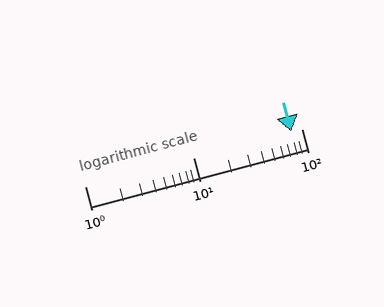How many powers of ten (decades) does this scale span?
The scale spans 2 decades, from 1 to 100.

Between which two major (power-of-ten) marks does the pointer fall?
The pointer is between 10 and 100.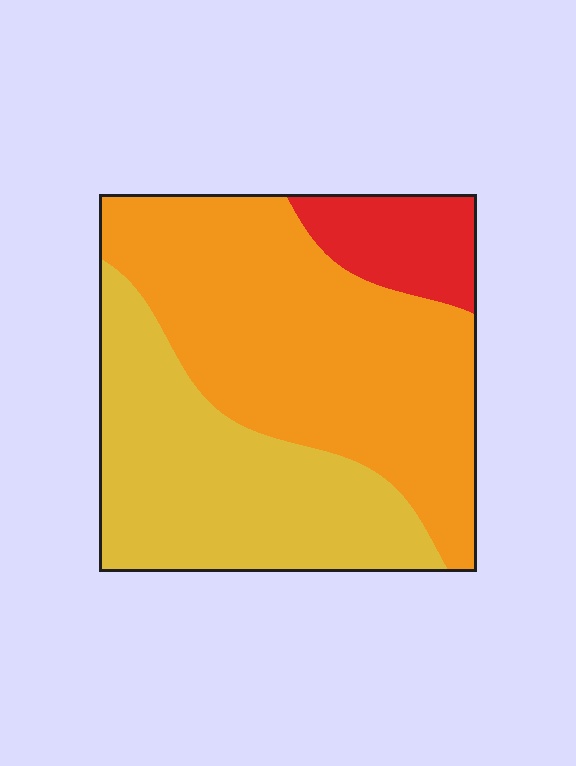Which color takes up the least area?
Red, at roughly 10%.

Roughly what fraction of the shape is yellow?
Yellow covers 38% of the shape.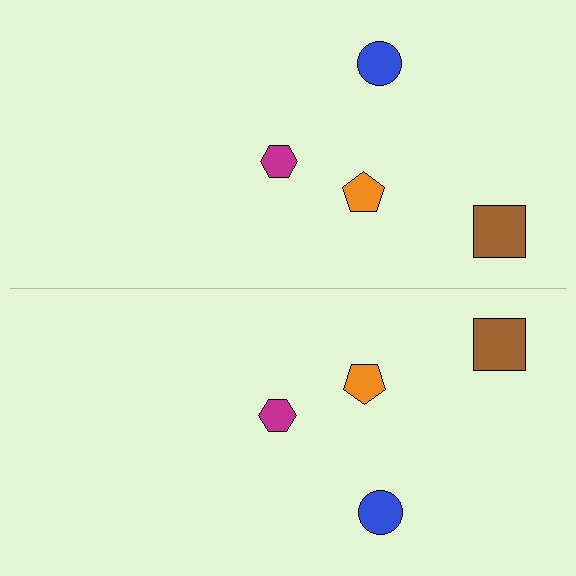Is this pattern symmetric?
Yes, this pattern has bilateral (reflection) symmetry.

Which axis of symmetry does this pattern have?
The pattern has a horizontal axis of symmetry running through the center of the image.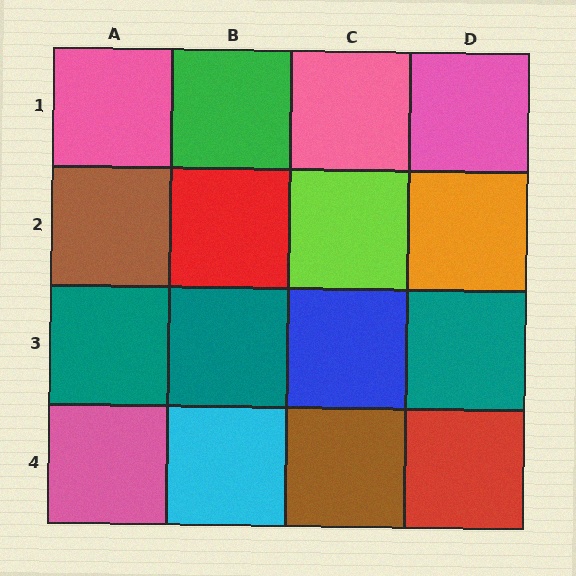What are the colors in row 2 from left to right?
Brown, red, lime, orange.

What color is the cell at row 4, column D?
Red.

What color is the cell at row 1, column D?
Pink.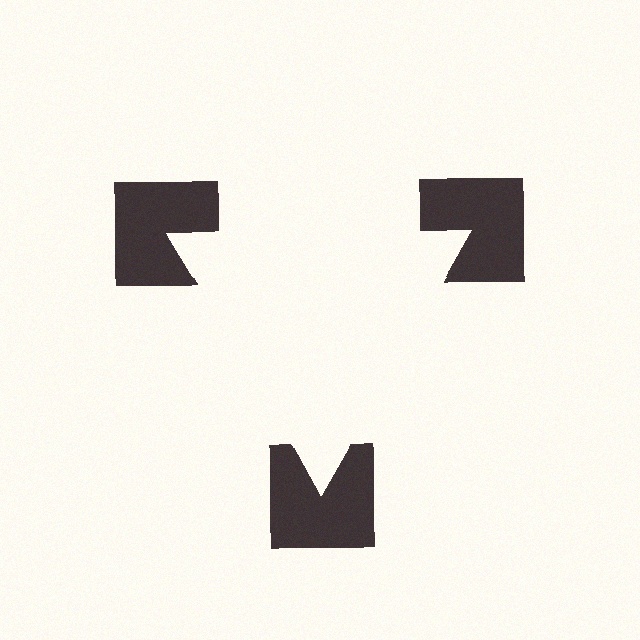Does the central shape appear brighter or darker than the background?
It typically appears slightly brighter than the background, even though no actual brightness change is drawn.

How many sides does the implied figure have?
3 sides.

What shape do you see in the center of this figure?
An illusory triangle — its edges are inferred from the aligned wedge cuts in the notched squares, not physically drawn.